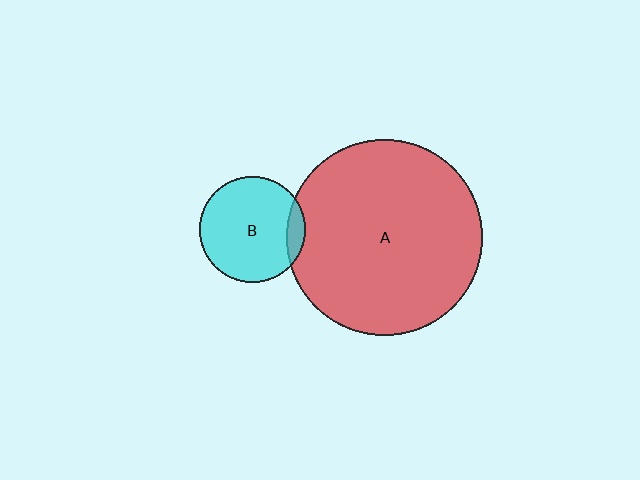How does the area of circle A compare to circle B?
Approximately 3.4 times.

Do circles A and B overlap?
Yes.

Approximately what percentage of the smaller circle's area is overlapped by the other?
Approximately 10%.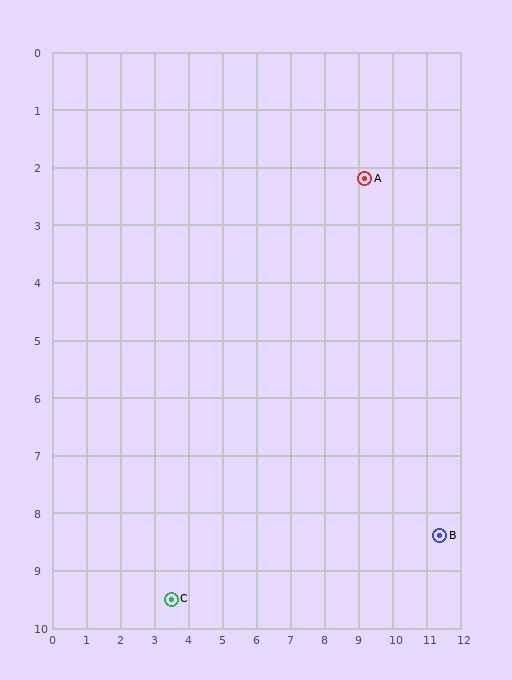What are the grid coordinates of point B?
Point B is at approximately (11.4, 8.4).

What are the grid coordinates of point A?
Point A is at approximately (9.2, 2.2).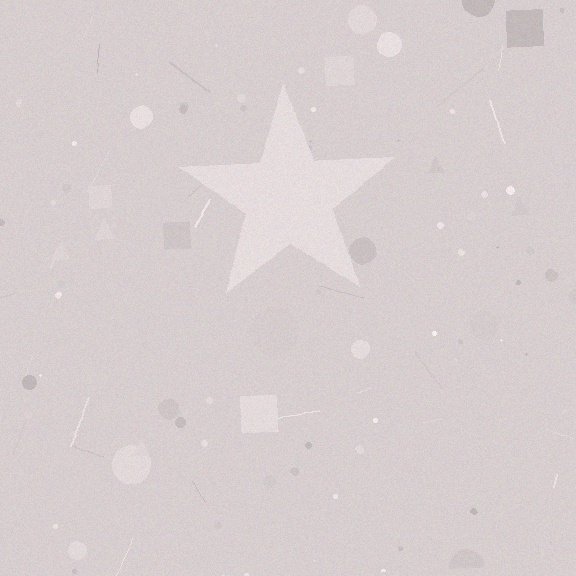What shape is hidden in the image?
A star is hidden in the image.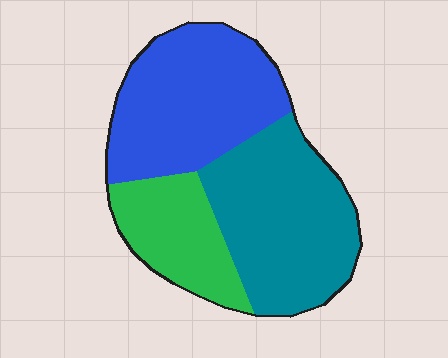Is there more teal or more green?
Teal.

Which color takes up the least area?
Green, at roughly 20%.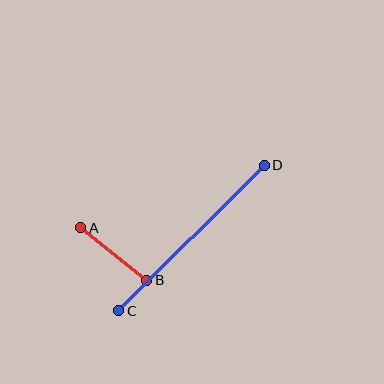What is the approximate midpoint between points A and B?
The midpoint is at approximately (114, 254) pixels.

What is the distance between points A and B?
The distance is approximately 84 pixels.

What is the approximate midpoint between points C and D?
The midpoint is at approximately (191, 238) pixels.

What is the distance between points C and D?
The distance is approximately 206 pixels.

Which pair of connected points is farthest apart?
Points C and D are farthest apart.